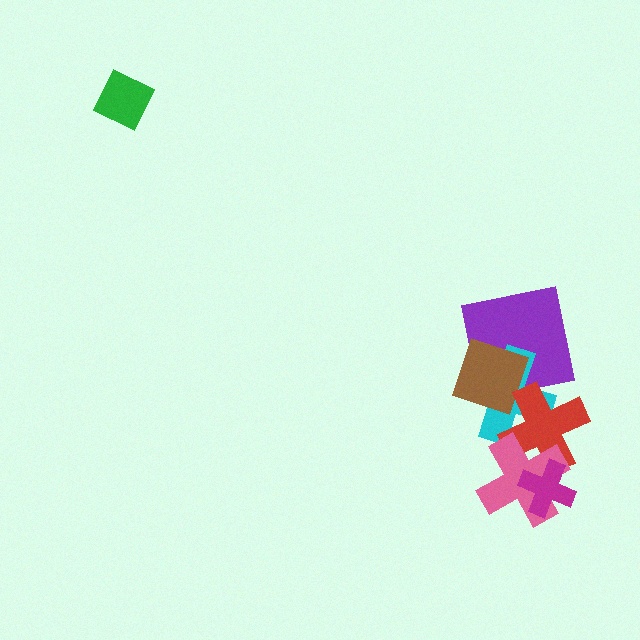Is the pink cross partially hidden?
Yes, it is partially covered by another shape.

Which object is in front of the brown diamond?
The red cross is in front of the brown diamond.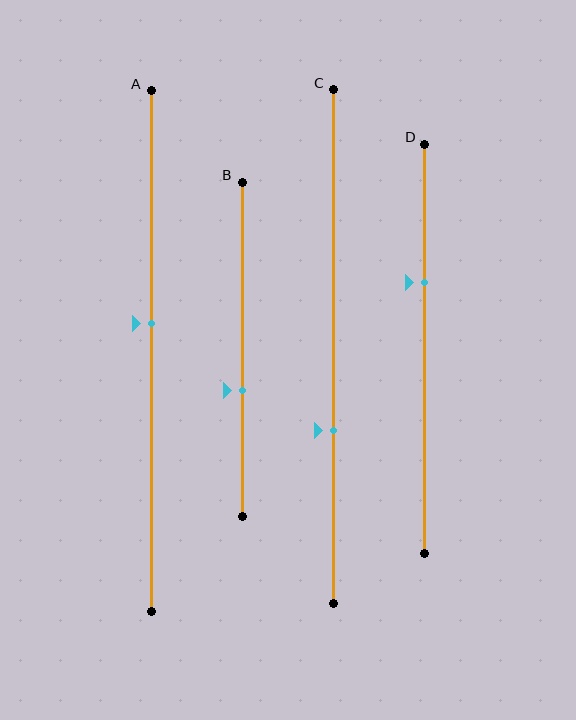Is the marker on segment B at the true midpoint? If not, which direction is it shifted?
No, the marker on segment B is shifted downward by about 12% of the segment length.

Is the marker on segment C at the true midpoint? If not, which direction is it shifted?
No, the marker on segment C is shifted downward by about 16% of the segment length.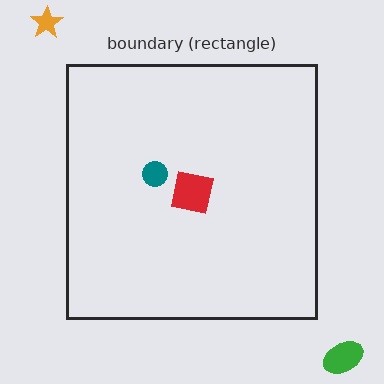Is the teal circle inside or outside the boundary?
Inside.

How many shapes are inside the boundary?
2 inside, 2 outside.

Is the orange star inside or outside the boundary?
Outside.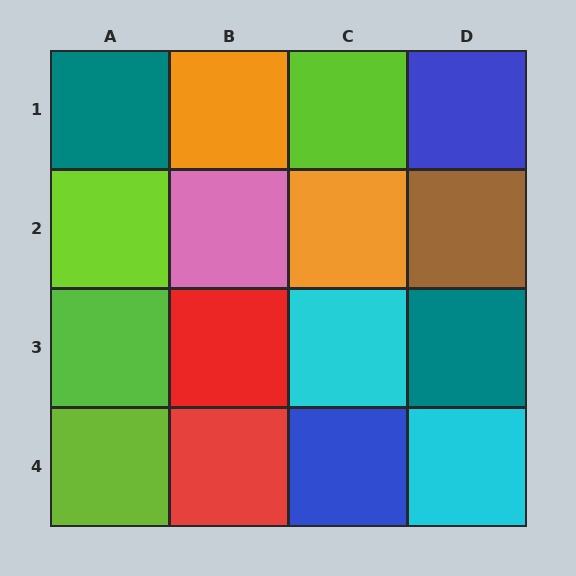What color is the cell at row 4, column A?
Lime.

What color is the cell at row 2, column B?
Pink.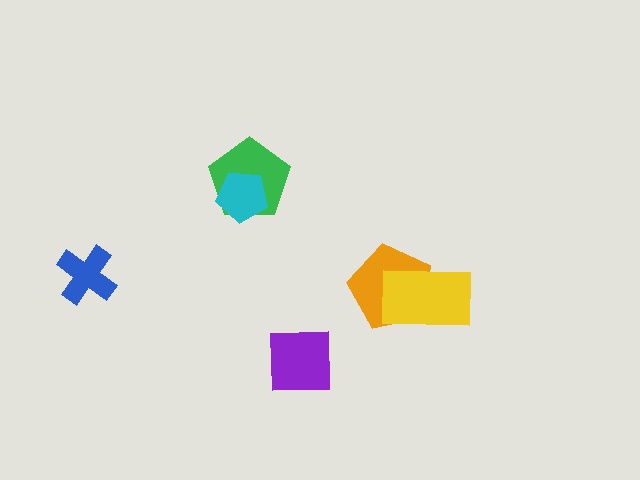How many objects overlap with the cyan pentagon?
1 object overlaps with the cyan pentagon.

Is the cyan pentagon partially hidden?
No, no other shape covers it.